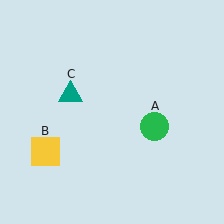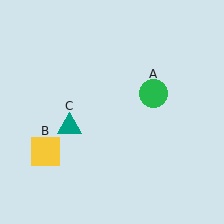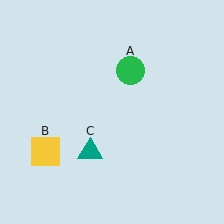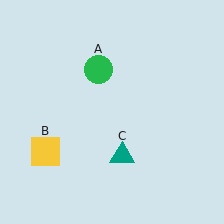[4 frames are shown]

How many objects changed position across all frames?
2 objects changed position: green circle (object A), teal triangle (object C).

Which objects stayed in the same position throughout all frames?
Yellow square (object B) remained stationary.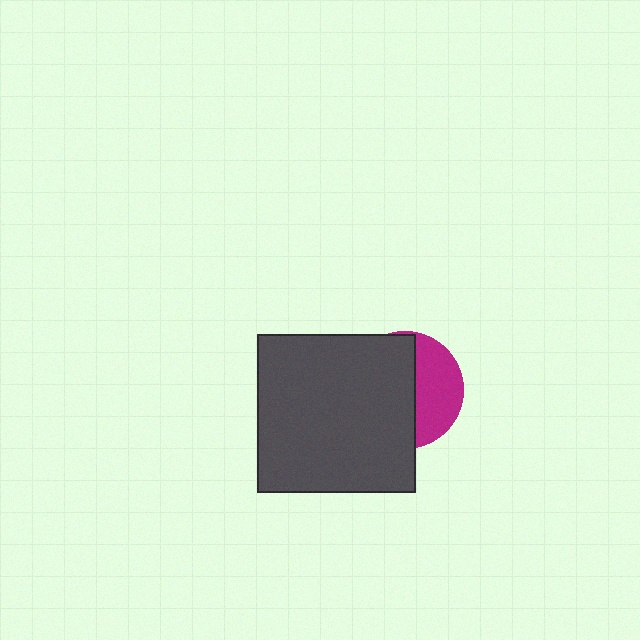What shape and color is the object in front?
The object in front is a dark gray square.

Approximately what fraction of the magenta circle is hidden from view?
Roughly 61% of the magenta circle is hidden behind the dark gray square.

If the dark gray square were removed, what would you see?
You would see the complete magenta circle.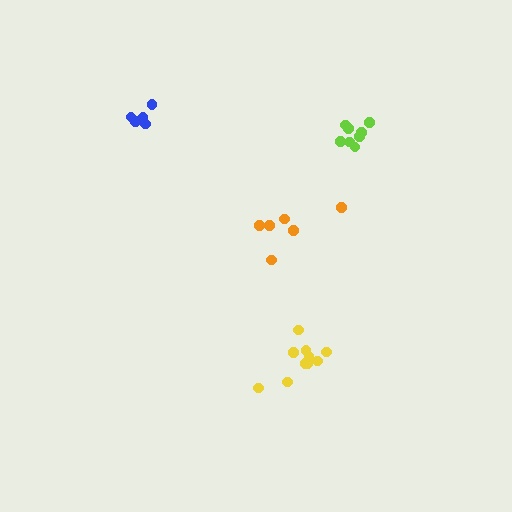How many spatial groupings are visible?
There are 4 spatial groupings.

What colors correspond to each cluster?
The clusters are colored: blue, lime, yellow, orange.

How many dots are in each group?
Group 1: 6 dots, Group 2: 8 dots, Group 3: 10 dots, Group 4: 6 dots (30 total).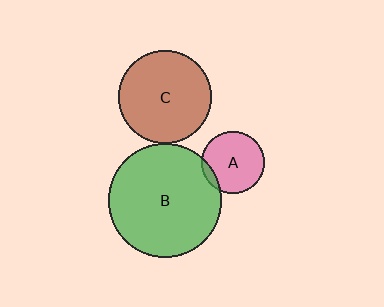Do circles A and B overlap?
Yes.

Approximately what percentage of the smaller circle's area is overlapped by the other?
Approximately 10%.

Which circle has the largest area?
Circle B (green).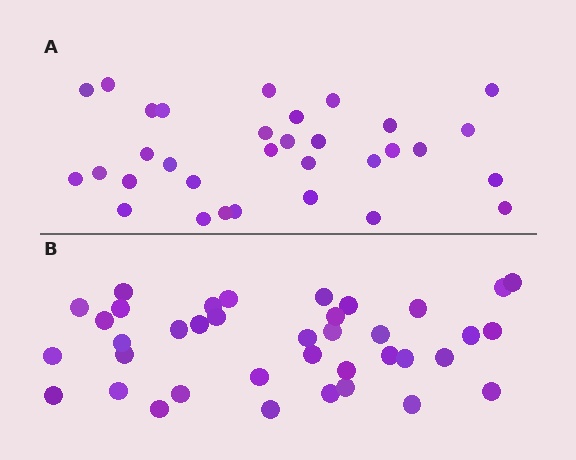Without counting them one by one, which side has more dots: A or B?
Region B (the bottom region) has more dots.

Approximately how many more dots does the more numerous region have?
Region B has about 6 more dots than region A.